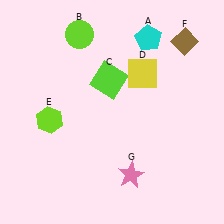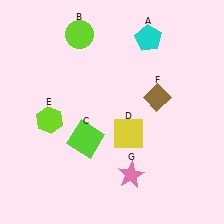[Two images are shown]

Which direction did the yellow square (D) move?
The yellow square (D) moved down.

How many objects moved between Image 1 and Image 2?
3 objects moved between the two images.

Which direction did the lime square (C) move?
The lime square (C) moved down.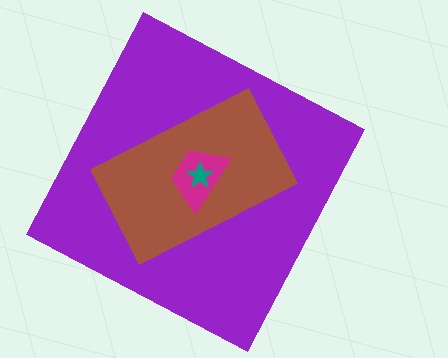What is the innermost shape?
The teal star.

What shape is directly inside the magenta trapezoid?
The teal star.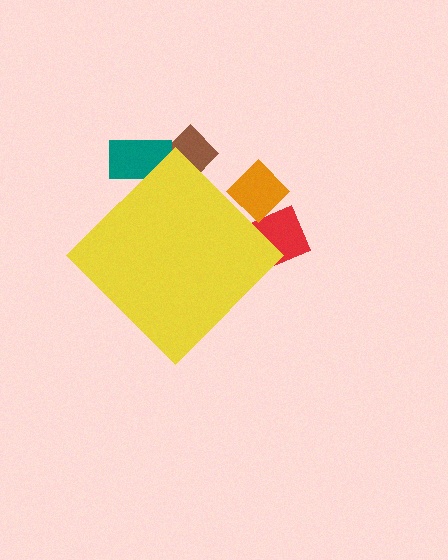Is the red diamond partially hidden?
Yes, the red diamond is partially hidden behind the yellow diamond.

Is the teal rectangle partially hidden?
Yes, the teal rectangle is partially hidden behind the yellow diamond.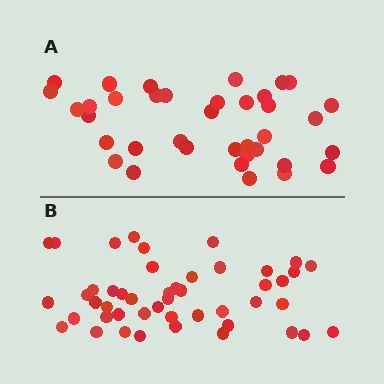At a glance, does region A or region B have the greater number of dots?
Region B (the bottom region) has more dots.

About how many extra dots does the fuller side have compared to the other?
Region B has roughly 10 or so more dots than region A.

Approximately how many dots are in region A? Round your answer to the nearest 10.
About 40 dots. (The exact count is 37, which rounds to 40.)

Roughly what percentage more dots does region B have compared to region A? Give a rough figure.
About 25% more.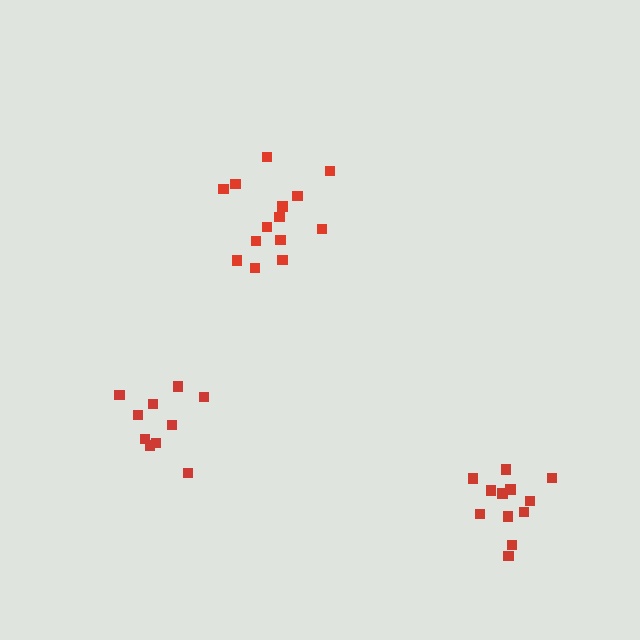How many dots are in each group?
Group 1: 10 dots, Group 2: 14 dots, Group 3: 12 dots (36 total).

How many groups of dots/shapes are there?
There are 3 groups.